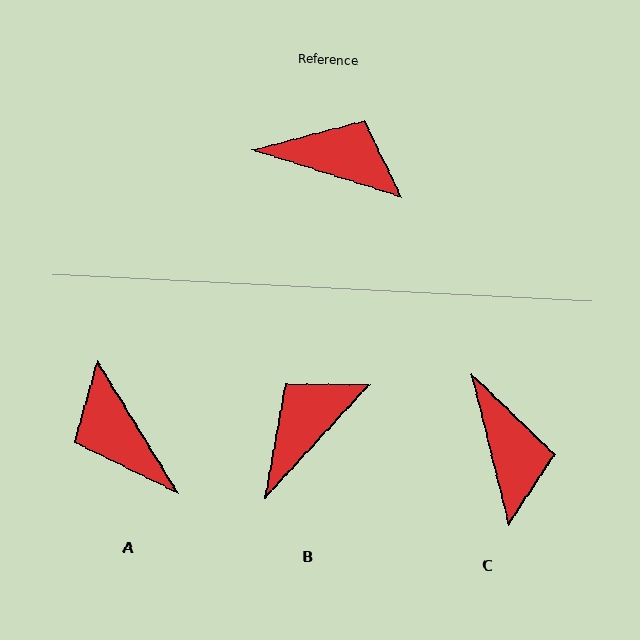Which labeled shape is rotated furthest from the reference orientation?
A, about 139 degrees away.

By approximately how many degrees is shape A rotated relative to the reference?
Approximately 139 degrees counter-clockwise.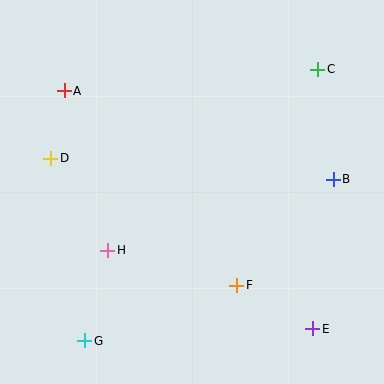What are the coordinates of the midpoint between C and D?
The midpoint between C and D is at (184, 114).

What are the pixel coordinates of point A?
Point A is at (64, 91).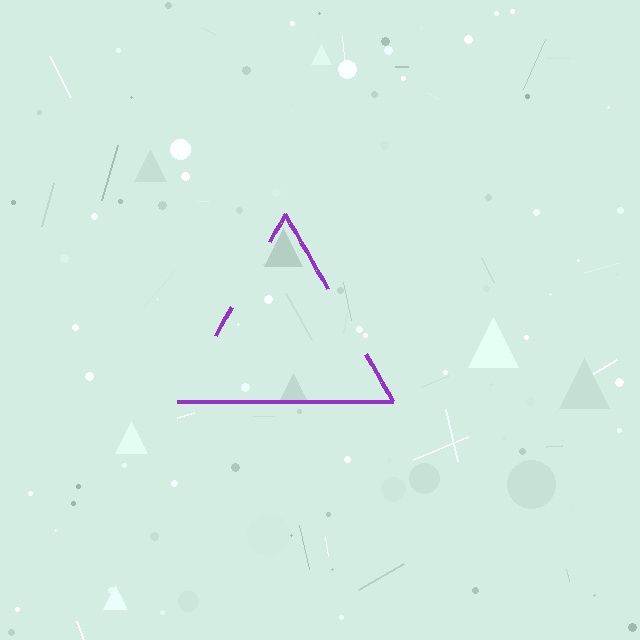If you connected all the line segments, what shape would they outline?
They would outline a triangle.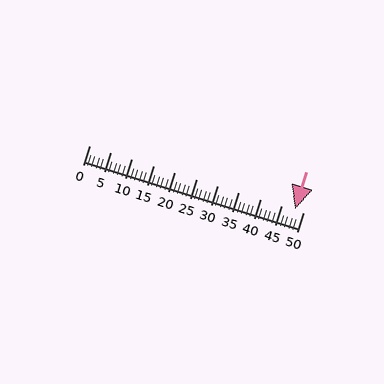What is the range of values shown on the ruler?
The ruler shows values from 0 to 50.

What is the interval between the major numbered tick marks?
The major tick marks are spaced 5 units apart.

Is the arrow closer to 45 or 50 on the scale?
The arrow is closer to 50.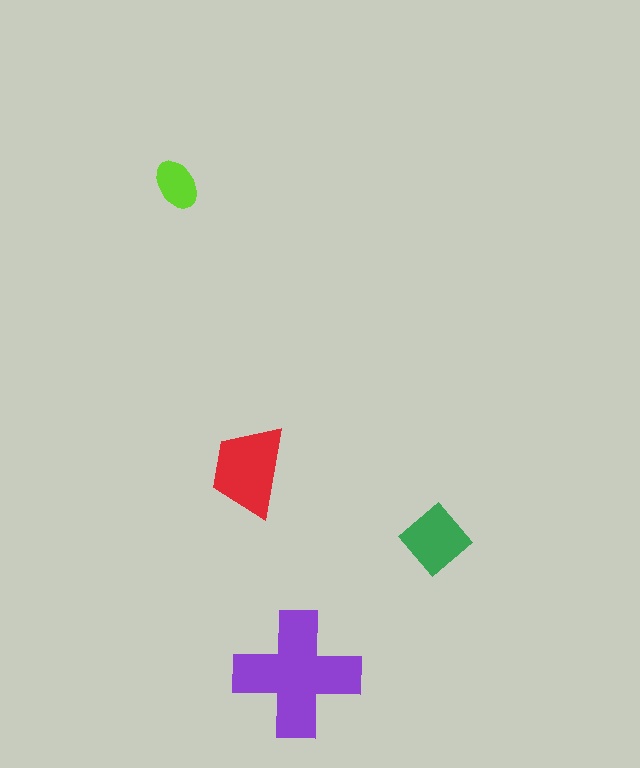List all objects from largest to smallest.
The purple cross, the red trapezoid, the green diamond, the lime ellipse.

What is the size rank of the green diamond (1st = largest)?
3rd.